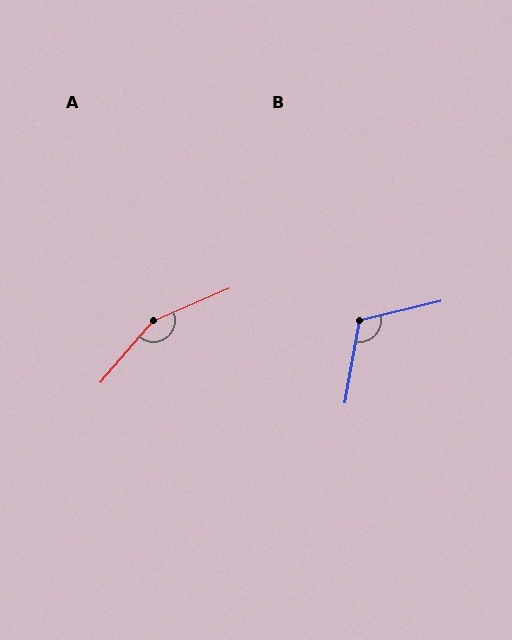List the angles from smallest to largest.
B (114°), A (154°).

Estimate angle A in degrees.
Approximately 154 degrees.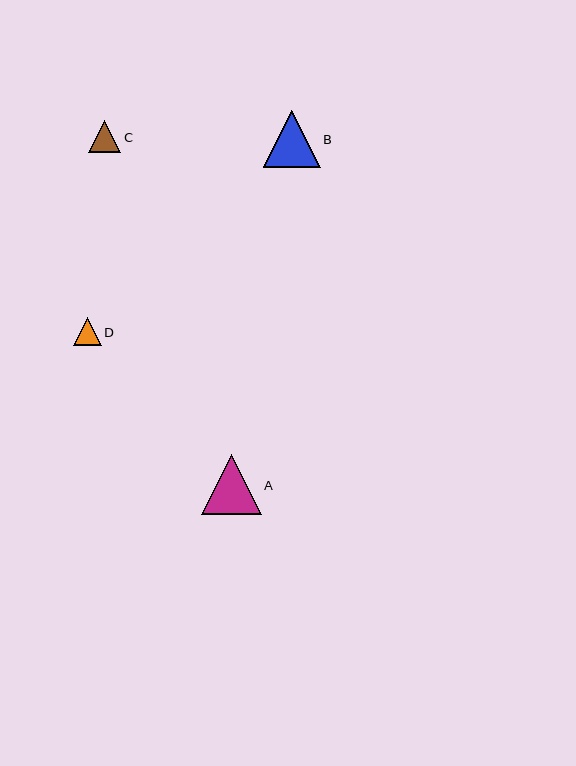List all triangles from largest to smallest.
From largest to smallest: A, B, C, D.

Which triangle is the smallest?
Triangle D is the smallest with a size of approximately 27 pixels.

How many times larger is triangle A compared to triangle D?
Triangle A is approximately 2.2 times the size of triangle D.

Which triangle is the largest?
Triangle A is the largest with a size of approximately 60 pixels.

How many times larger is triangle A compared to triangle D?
Triangle A is approximately 2.2 times the size of triangle D.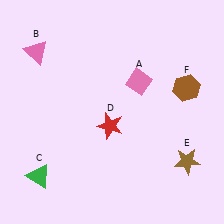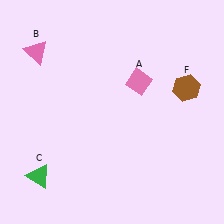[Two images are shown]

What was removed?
The brown star (E), the red star (D) were removed in Image 2.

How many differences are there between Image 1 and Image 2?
There are 2 differences between the two images.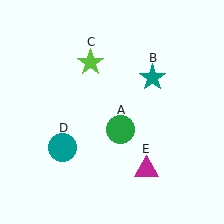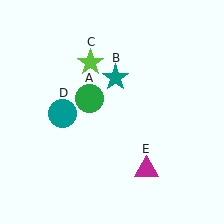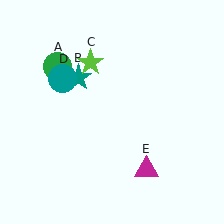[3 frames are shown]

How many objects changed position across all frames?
3 objects changed position: green circle (object A), teal star (object B), teal circle (object D).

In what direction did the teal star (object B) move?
The teal star (object B) moved left.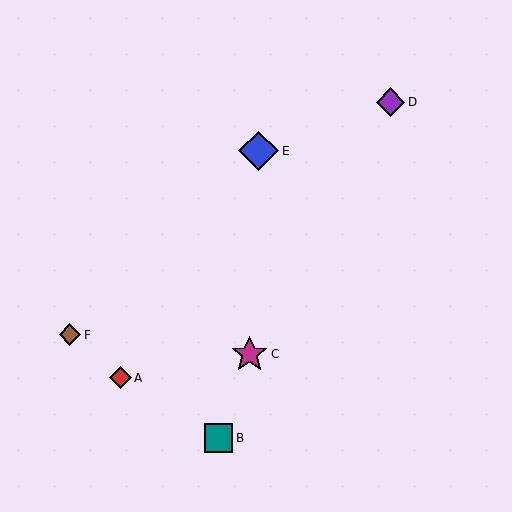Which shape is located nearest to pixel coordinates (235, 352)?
The magenta star (labeled C) at (250, 354) is nearest to that location.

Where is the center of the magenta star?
The center of the magenta star is at (250, 354).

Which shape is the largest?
The blue diamond (labeled E) is the largest.